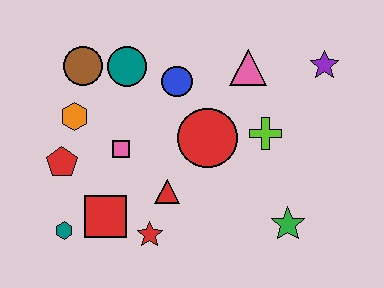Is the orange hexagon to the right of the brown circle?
No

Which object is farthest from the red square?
The purple star is farthest from the red square.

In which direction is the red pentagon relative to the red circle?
The red pentagon is to the left of the red circle.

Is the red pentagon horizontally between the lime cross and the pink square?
No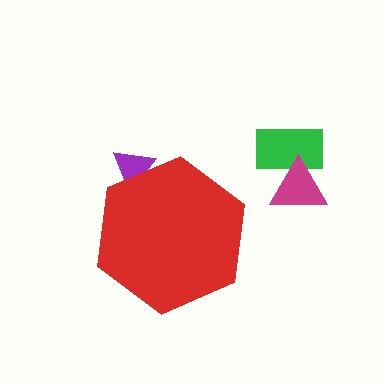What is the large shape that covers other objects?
A red hexagon.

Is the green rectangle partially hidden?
No, the green rectangle is fully visible.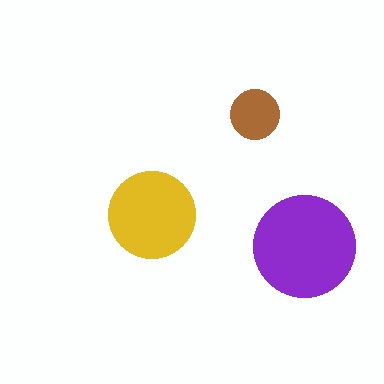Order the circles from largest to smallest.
the purple one, the yellow one, the brown one.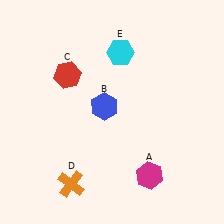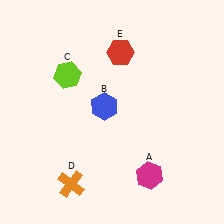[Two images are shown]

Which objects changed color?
C changed from red to lime. E changed from cyan to red.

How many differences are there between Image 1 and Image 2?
There are 2 differences between the two images.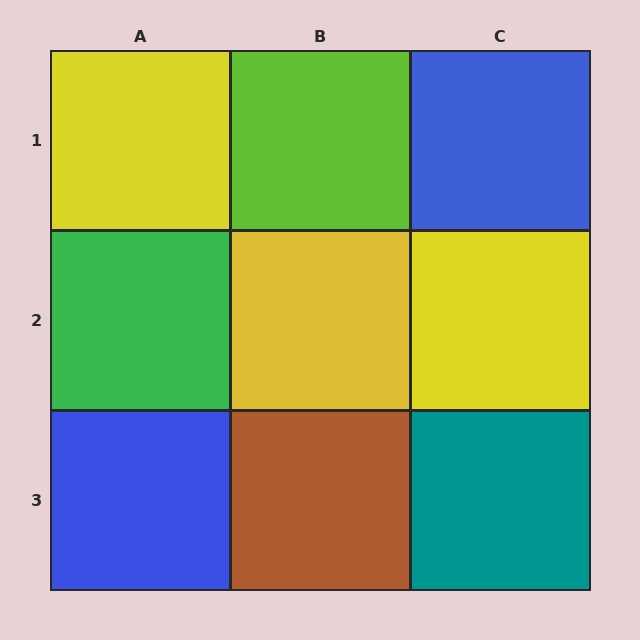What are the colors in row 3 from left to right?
Blue, brown, teal.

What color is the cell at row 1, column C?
Blue.